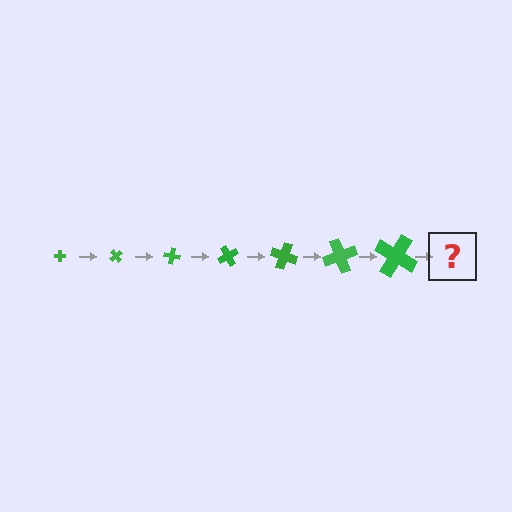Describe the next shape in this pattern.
It should be a cross, larger than the previous one and rotated 350 degrees from the start.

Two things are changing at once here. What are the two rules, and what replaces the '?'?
The two rules are that the cross grows larger each step and it rotates 50 degrees each step. The '?' should be a cross, larger than the previous one and rotated 350 degrees from the start.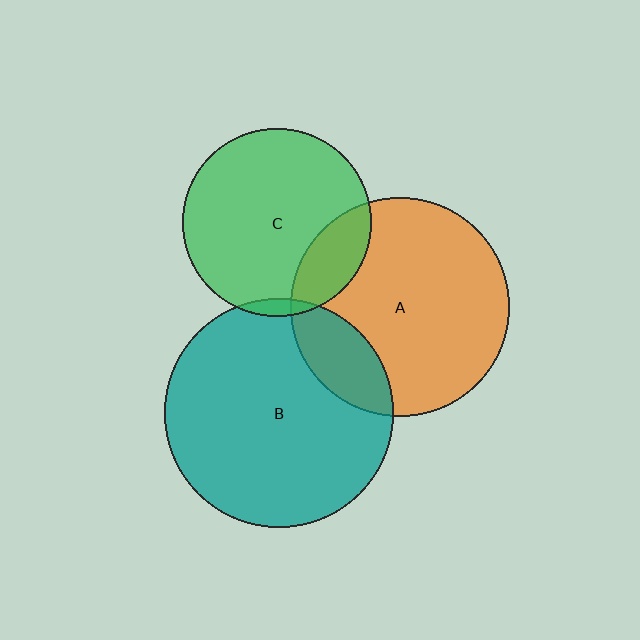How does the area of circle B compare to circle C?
Approximately 1.5 times.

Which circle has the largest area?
Circle B (teal).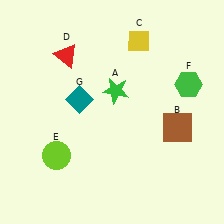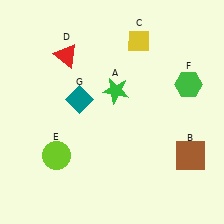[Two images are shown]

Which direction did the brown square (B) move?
The brown square (B) moved down.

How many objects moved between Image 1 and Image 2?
1 object moved between the two images.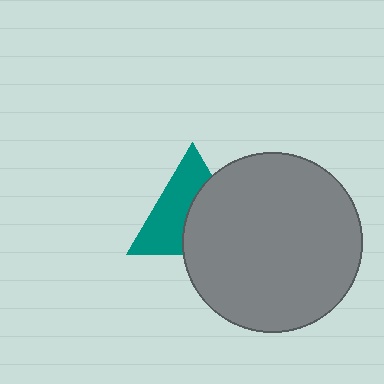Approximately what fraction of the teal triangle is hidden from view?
Roughly 48% of the teal triangle is hidden behind the gray circle.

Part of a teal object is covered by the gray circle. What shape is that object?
It is a triangle.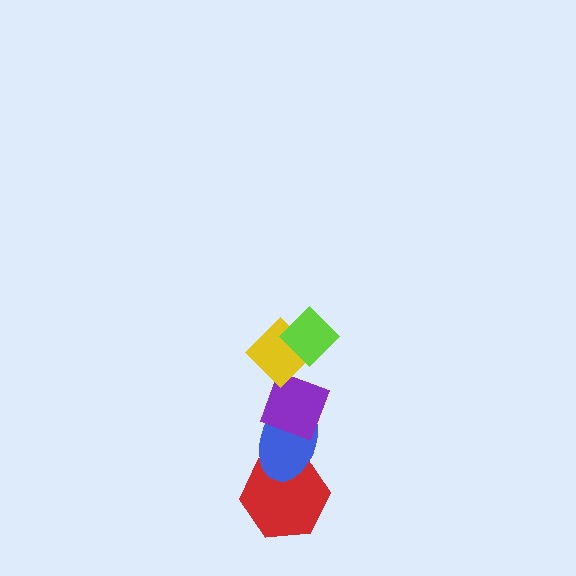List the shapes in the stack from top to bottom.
From top to bottom: the lime diamond, the yellow diamond, the purple diamond, the blue ellipse, the red hexagon.